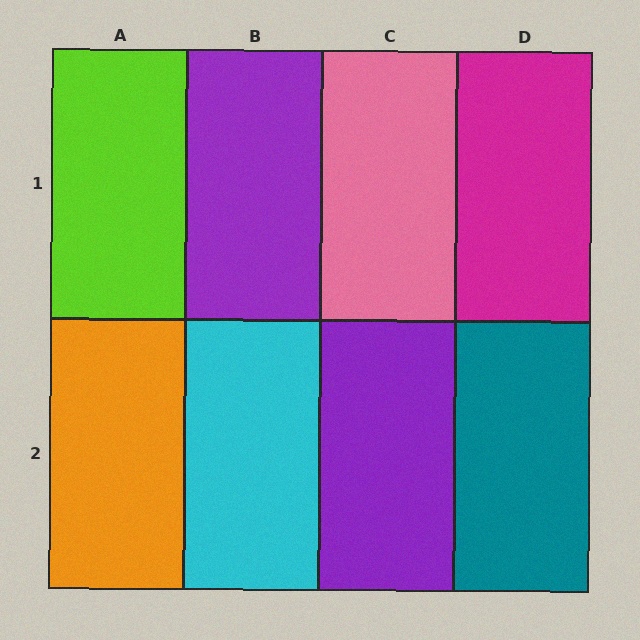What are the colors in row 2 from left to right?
Orange, cyan, purple, teal.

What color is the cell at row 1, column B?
Purple.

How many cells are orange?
1 cell is orange.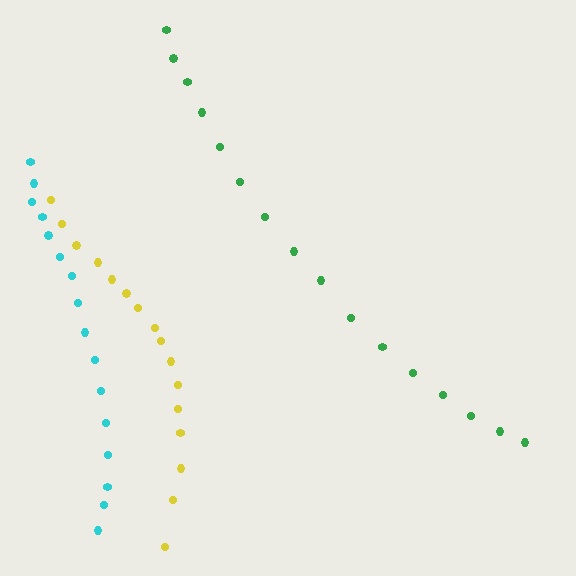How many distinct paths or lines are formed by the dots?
There are 3 distinct paths.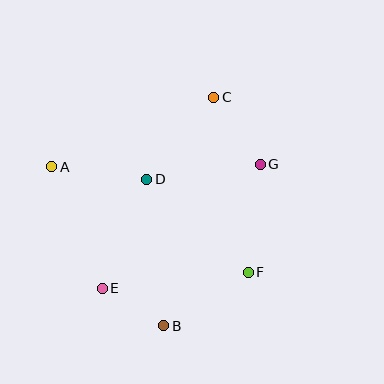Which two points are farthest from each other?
Points B and C are farthest from each other.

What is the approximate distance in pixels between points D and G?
The distance between D and G is approximately 115 pixels.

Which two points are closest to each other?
Points B and E are closest to each other.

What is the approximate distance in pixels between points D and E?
The distance between D and E is approximately 118 pixels.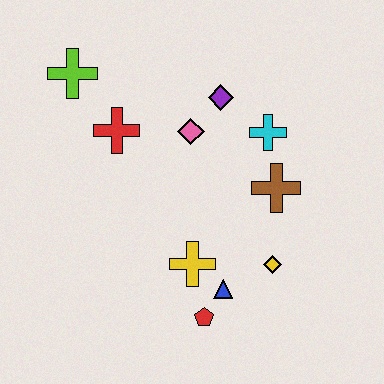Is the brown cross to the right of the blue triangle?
Yes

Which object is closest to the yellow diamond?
The blue triangle is closest to the yellow diamond.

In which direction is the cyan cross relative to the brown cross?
The cyan cross is above the brown cross.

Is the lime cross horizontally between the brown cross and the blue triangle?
No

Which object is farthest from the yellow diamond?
The lime cross is farthest from the yellow diamond.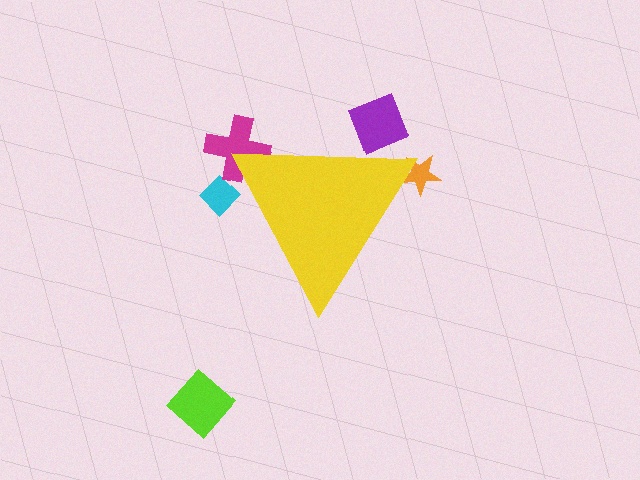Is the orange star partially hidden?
Yes, the orange star is partially hidden behind the yellow triangle.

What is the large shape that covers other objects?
A yellow triangle.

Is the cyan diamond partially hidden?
Yes, the cyan diamond is partially hidden behind the yellow triangle.